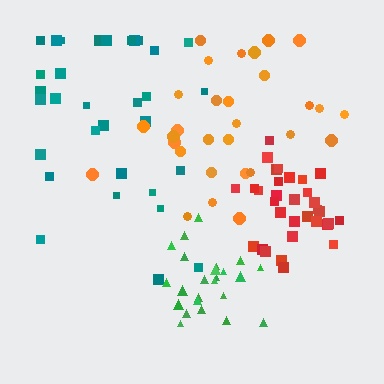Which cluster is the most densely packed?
Red.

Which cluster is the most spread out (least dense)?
Teal.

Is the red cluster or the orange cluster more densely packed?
Red.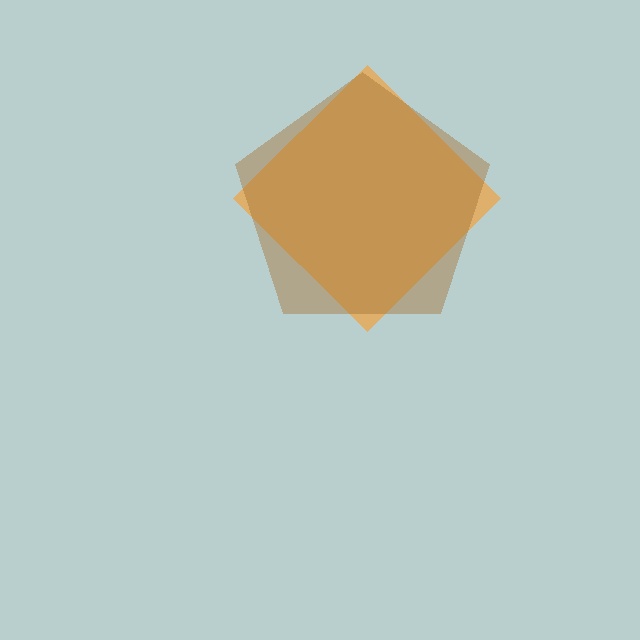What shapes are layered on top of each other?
The layered shapes are: an orange diamond, a brown pentagon.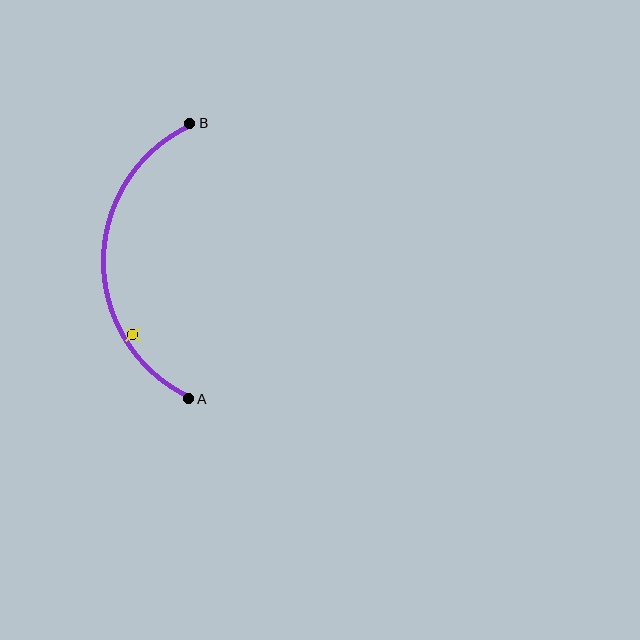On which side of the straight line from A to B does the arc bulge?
The arc bulges to the left of the straight line connecting A and B.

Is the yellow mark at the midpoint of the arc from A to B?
No — the yellow mark does not lie on the arc at all. It sits slightly inside the curve.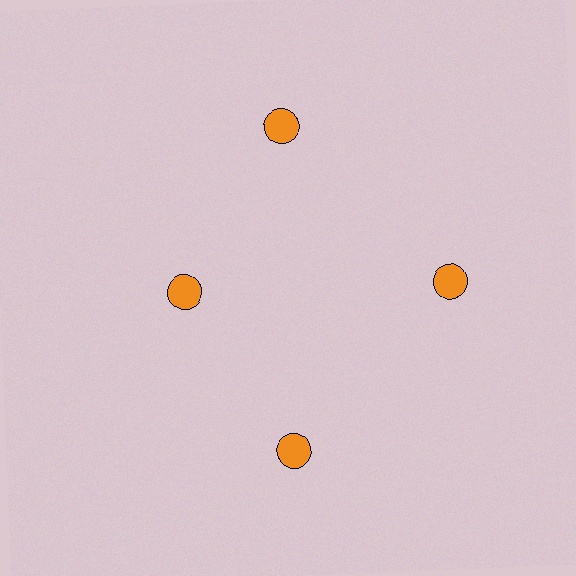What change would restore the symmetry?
The symmetry would be restored by moving it outward, back onto the ring so that all 4 circles sit at equal angles and equal distance from the center.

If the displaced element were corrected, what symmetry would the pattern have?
It would have 4-fold rotational symmetry — the pattern would map onto itself every 90 degrees.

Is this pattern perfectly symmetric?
No. The 4 orange circles are arranged in a ring, but one element near the 9 o'clock position is pulled inward toward the center, breaking the 4-fold rotational symmetry.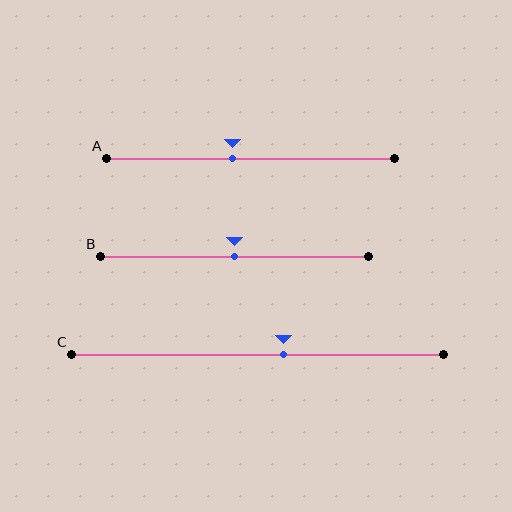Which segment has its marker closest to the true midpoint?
Segment B has its marker closest to the true midpoint.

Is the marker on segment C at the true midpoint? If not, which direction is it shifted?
No, the marker on segment C is shifted to the right by about 7% of the segment length.